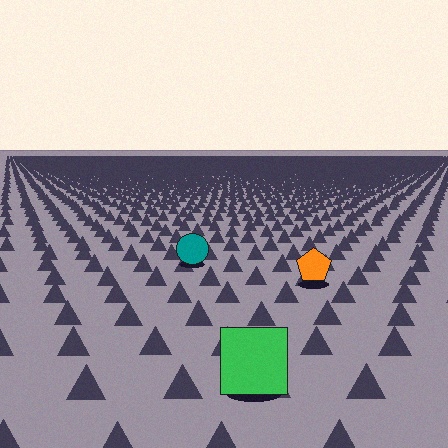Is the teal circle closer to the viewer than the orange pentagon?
No. The orange pentagon is closer — you can tell from the texture gradient: the ground texture is coarser near it.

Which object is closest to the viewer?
The green square is closest. The texture marks near it are larger and more spread out.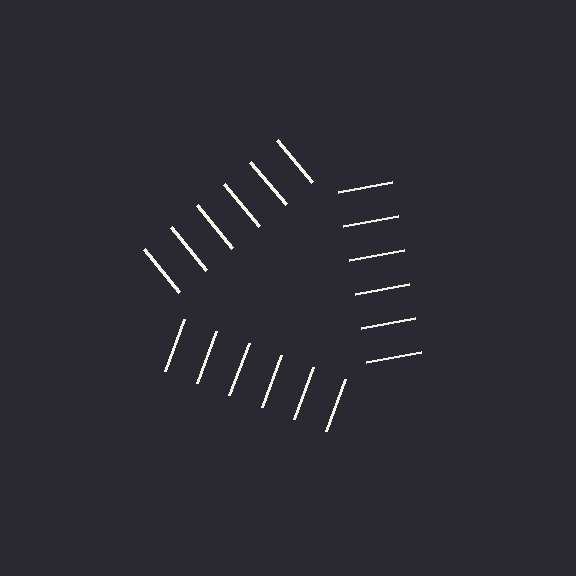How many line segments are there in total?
18 — 6 along each of the 3 edges.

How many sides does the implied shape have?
3 sides — the line-ends trace a triangle.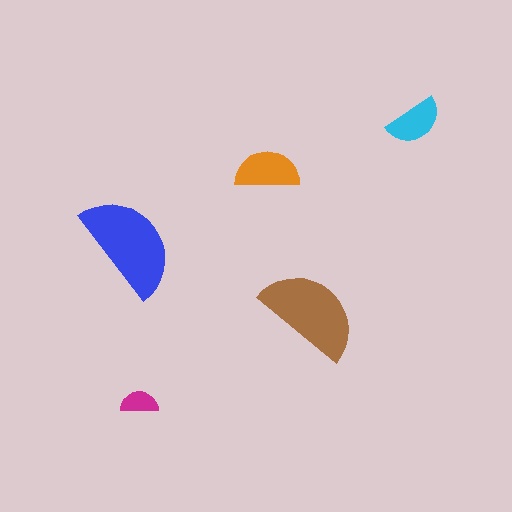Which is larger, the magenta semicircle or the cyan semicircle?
The cyan one.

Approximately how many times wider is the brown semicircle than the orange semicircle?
About 1.5 times wider.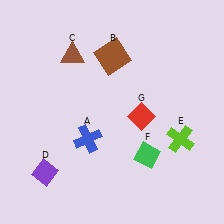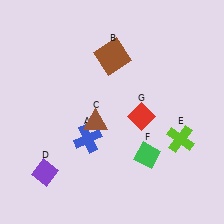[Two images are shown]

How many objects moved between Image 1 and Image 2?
1 object moved between the two images.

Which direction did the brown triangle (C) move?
The brown triangle (C) moved down.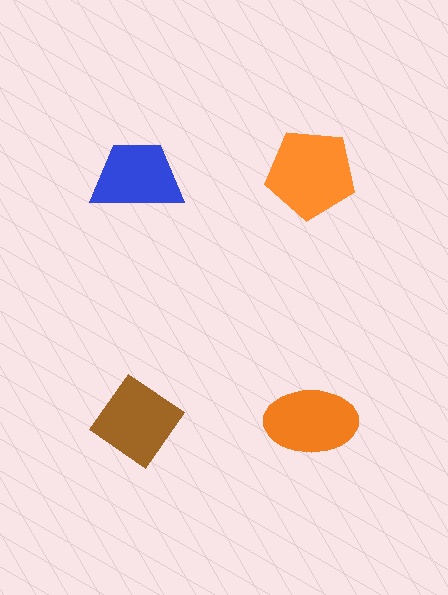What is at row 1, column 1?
A blue trapezoid.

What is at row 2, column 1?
A brown diamond.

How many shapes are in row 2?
2 shapes.